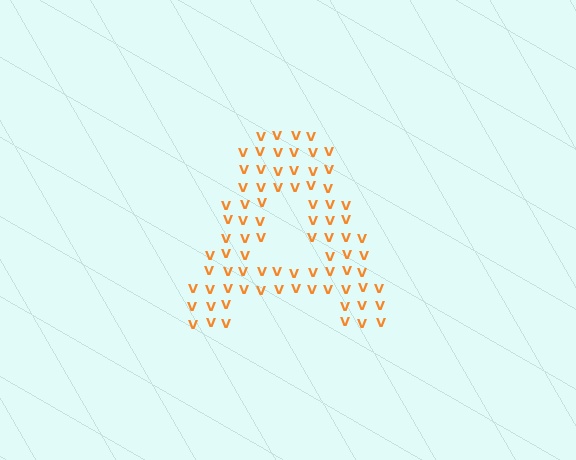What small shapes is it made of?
It is made of small letter V's.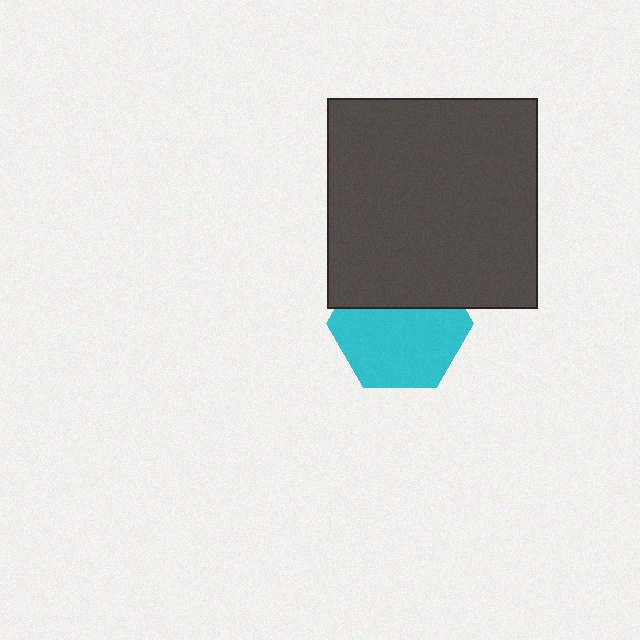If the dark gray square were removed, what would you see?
You would see the complete cyan hexagon.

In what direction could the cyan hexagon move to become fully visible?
The cyan hexagon could move down. That would shift it out from behind the dark gray square entirely.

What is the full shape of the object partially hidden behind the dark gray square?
The partially hidden object is a cyan hexagon.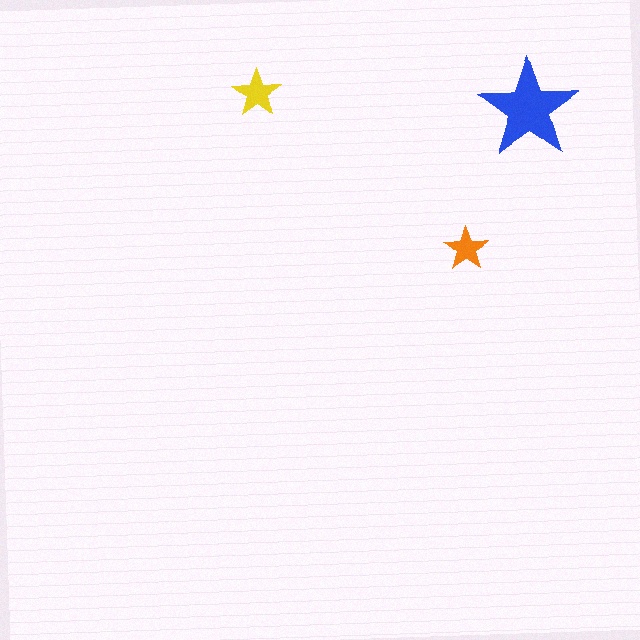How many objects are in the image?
There are 3 objects in the image.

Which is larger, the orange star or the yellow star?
The yellow one.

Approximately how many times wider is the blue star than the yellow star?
About 2 times wider.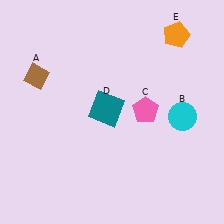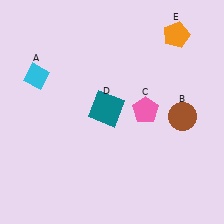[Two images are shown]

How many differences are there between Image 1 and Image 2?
There are 2 differences between the two images.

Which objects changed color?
A changed from brown to cyan. B changed from cyan to brown.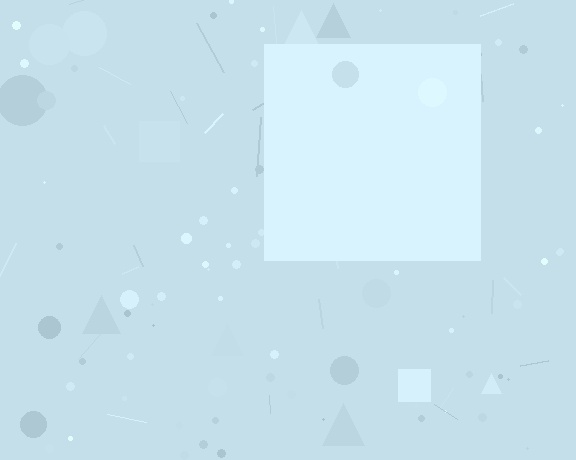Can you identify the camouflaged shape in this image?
The camouflaged shape is a square.